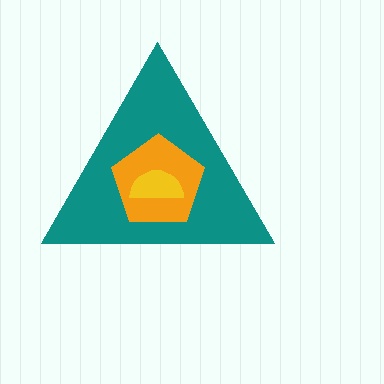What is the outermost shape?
The teal triangle.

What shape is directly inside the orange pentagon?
The yellow semicircle.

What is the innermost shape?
The yellow semicircle.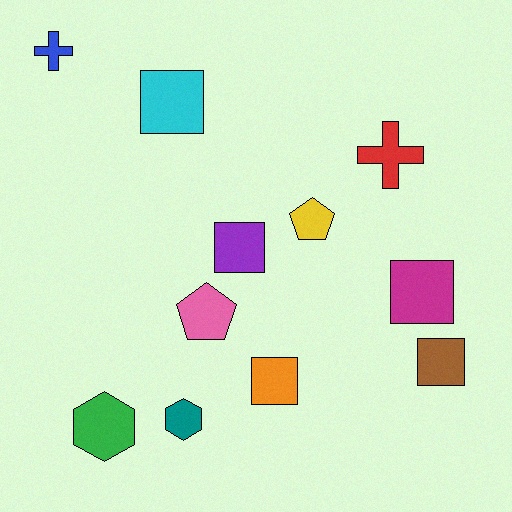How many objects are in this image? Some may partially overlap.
There are 11 objects.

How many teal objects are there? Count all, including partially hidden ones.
There is 1 teal object.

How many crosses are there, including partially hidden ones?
There are 2 crosses.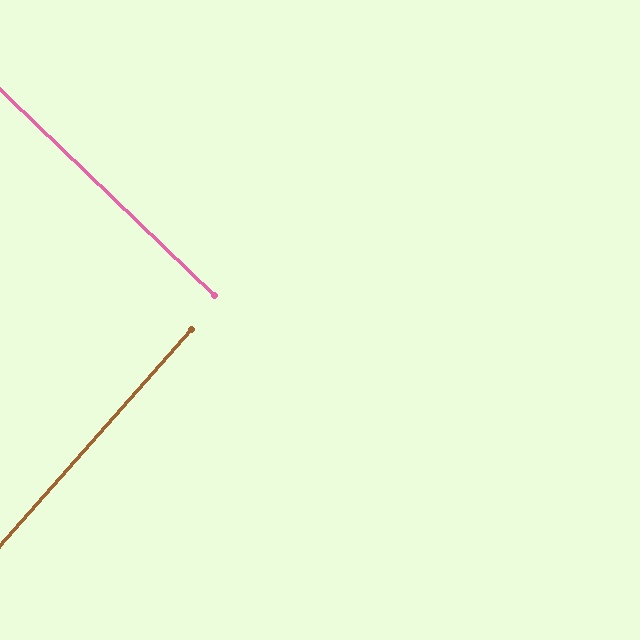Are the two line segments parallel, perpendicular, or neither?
Perpendicular — they meet at approximately 88°.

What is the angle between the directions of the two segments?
Approximately 88 degrees.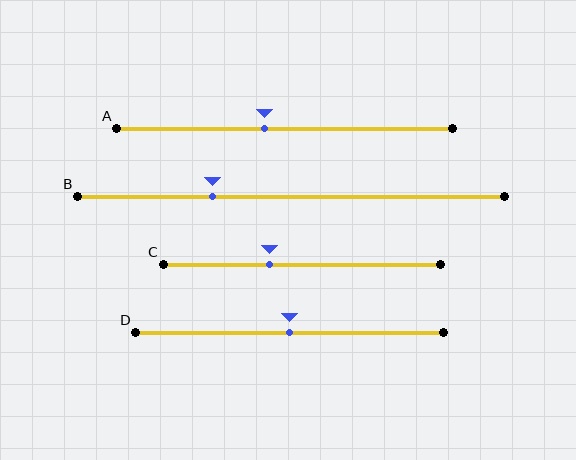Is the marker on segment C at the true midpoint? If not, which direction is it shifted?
No, the marker on segment C is shifted to the left by about 12% of the segment length.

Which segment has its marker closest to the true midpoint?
Segment D has its marker closest to the true midpoint.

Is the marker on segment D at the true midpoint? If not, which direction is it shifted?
Yes, the marker on segment D is at the true midpoint.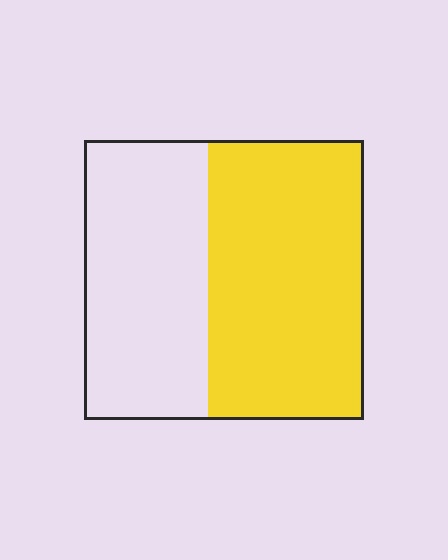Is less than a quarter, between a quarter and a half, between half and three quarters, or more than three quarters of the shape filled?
Between half and three quarters.